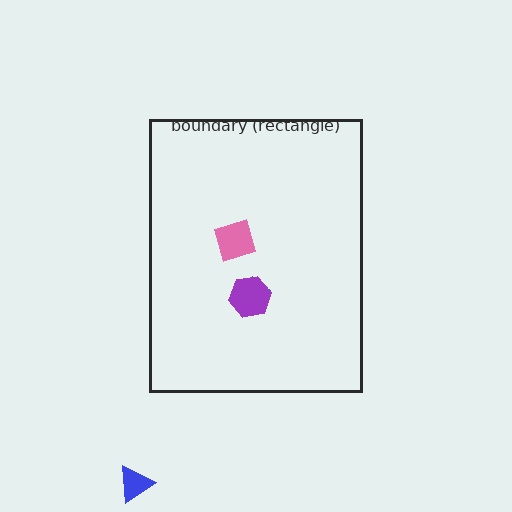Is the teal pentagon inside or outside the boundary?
Inside.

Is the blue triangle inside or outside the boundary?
Outside.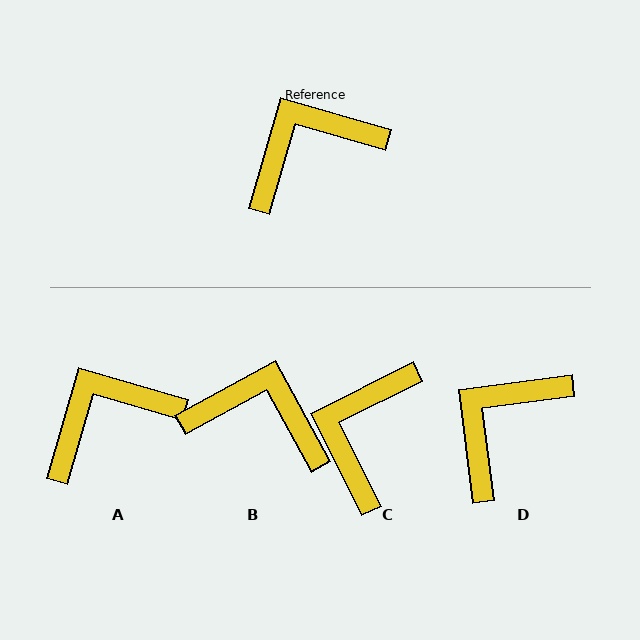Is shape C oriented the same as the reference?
No, it is off by about 43 degrees.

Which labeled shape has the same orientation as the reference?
A.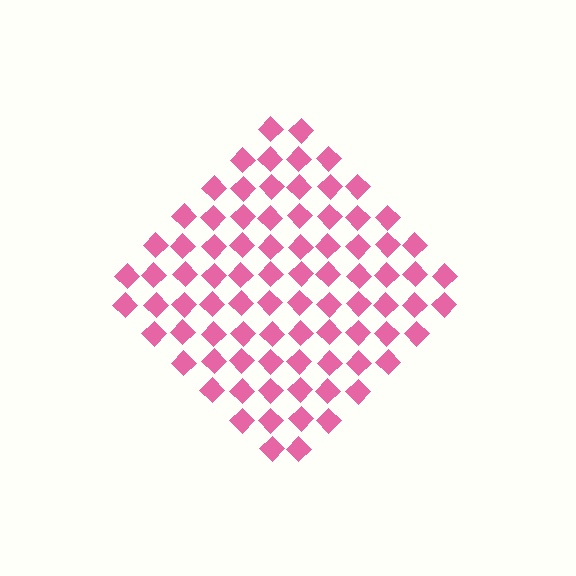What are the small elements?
The small elements are diamonds.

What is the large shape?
The large shape is a diamond.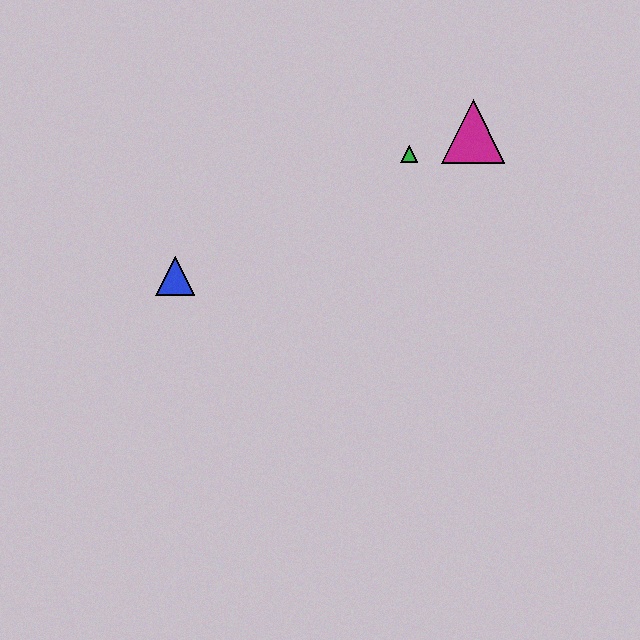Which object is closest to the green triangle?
The magenta triangle is closest to the green triangle.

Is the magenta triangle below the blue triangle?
No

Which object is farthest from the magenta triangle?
The blue triangle is farthest from the magenta triangle.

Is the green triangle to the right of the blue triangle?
Yes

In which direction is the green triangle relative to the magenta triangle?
The green triangle is to the left of the magenta triangle.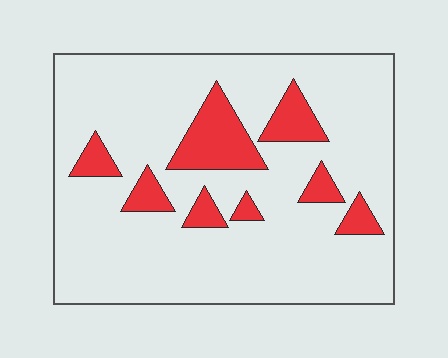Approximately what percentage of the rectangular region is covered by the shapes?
Approximately 15%.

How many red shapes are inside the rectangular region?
8.